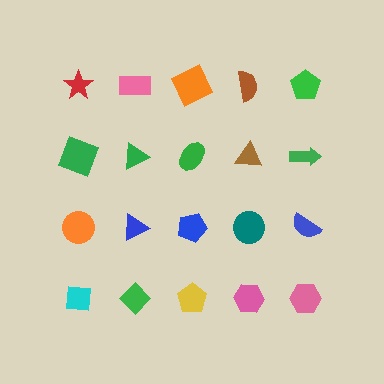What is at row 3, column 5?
A blue semicircle.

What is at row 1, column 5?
A green pentagon.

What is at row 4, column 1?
A cyan square.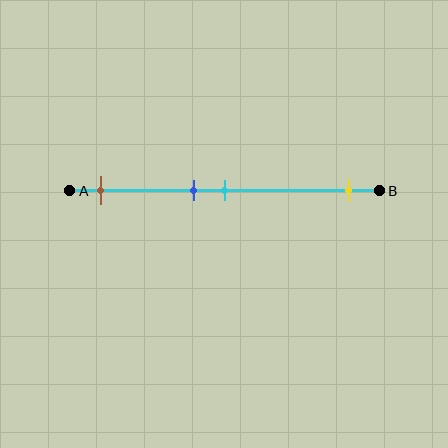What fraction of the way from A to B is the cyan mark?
The cyan mark is approximately 50% (0.5) of the way from A to B.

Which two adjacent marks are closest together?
The blue and cyan marks are the closest adjacent pair.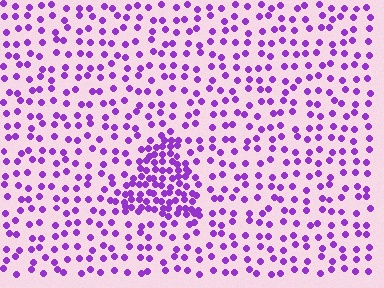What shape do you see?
I see a triangle.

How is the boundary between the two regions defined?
The boundary is defined by a change in element density (approximately 2.5x ratio). All elements are the same color, size, and shape.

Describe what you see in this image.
The image contains small purple elements arranged at two different densities. A triangle-shaped region is visible where the elements are more densely packed than the surrounding area.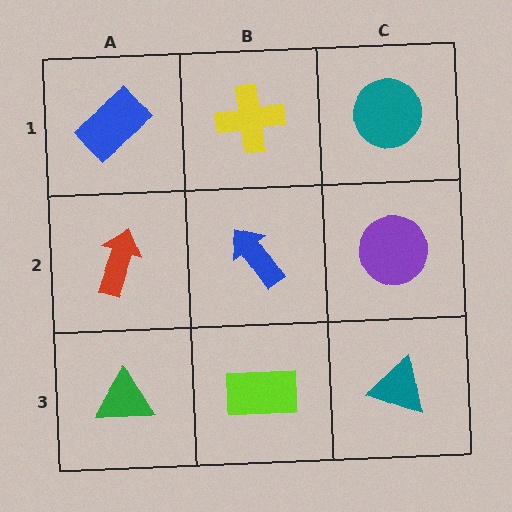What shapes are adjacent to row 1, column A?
A red arrow (row 2, column A), a yellow cross (row 1, column B).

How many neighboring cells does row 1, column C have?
2.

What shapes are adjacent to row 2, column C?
A teal circle (row 1, column C), a teal triangle (row 3, column C), a blue arrow (row 2, column B).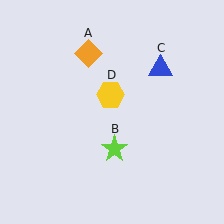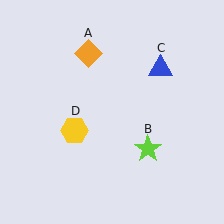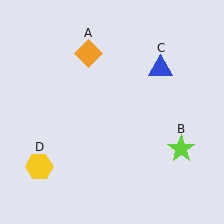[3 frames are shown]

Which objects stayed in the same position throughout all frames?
Orange diamond (object A) and blue triangle (object C) remained stationary.